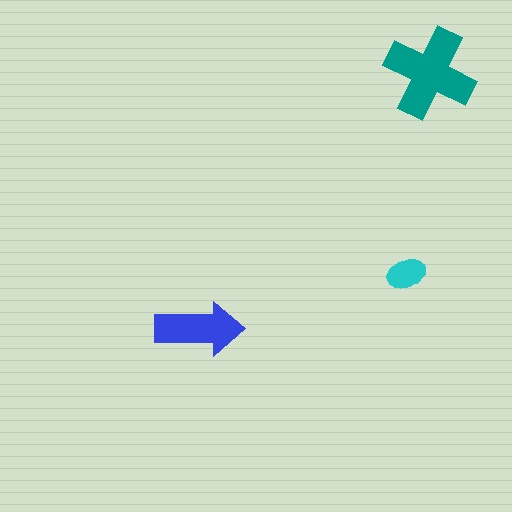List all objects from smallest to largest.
The cyan ellipse, the blue arrow, the teal cross.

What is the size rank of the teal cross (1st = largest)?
1st.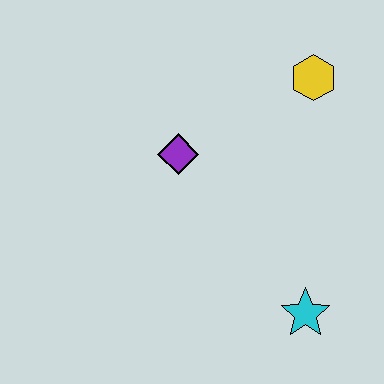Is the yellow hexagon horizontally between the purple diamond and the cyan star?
No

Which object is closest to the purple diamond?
The yellow hexagon is closest to the purple diamond.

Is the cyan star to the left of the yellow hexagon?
Yes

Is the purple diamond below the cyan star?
No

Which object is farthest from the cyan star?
The yellow hexagon is farthest from the cyan star.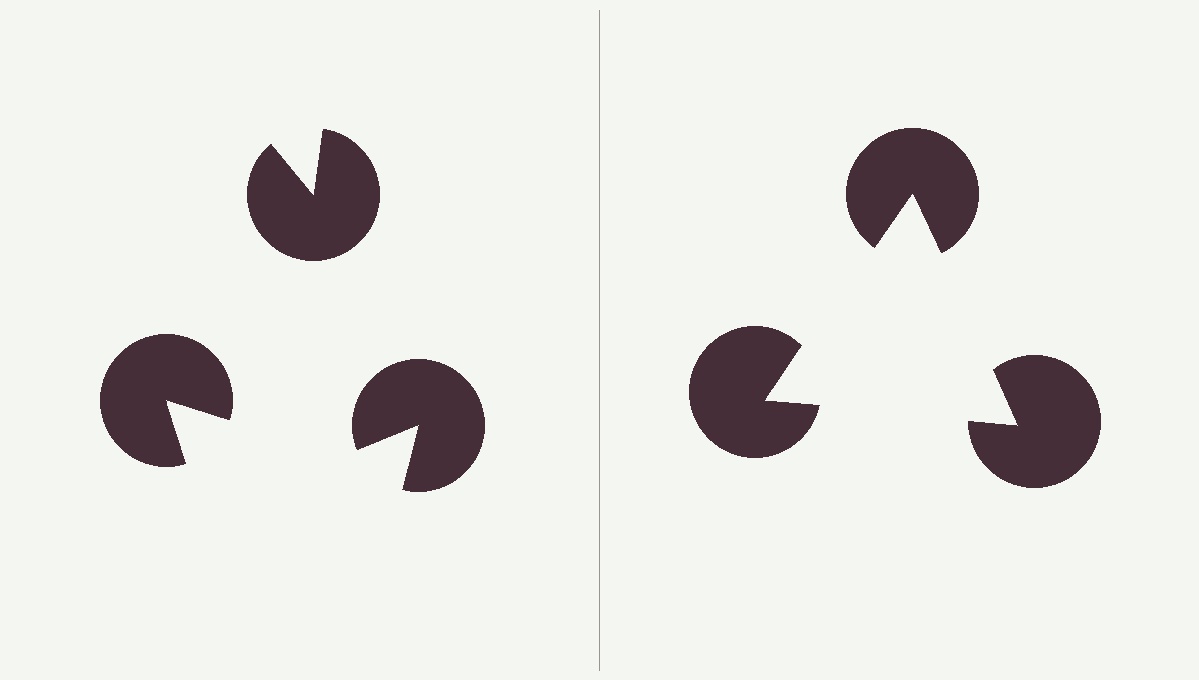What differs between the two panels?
The pac-man discs are positioned identically on both sides; only the wedge orientations differ. On the right they align to a triangle; on the left they are misaligned.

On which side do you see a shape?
An illusory triangle appears on the right side. On the left side the wedge cuts are rotated, so no coherent shape forms.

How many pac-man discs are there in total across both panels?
6 — 3 on each side.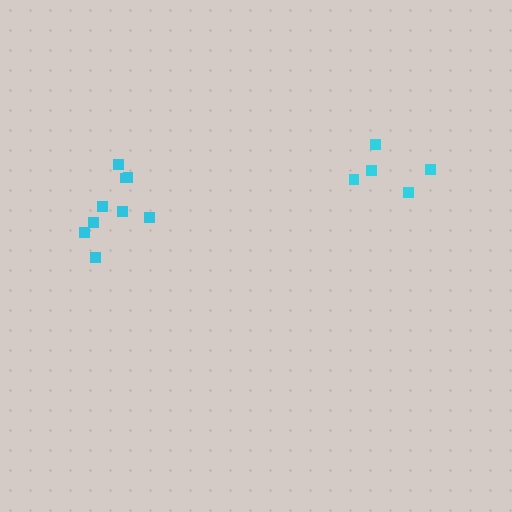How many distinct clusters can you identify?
There are 2 distinct clusters.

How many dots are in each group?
Group 1: 9 dots, Group 2: 5 dots (14 total).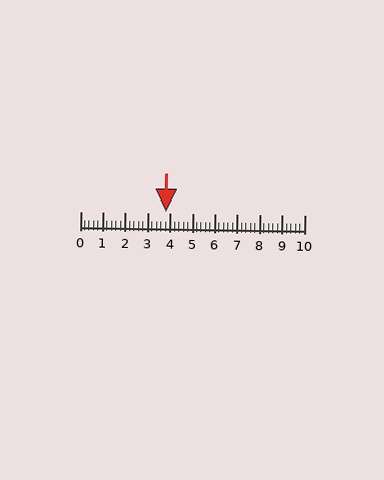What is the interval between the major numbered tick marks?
The major tick marks are spaced 1 units apart.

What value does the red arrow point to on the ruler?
The red arrow points to approximately 3.8.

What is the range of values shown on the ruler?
The ruler shows values from 0 to 10.